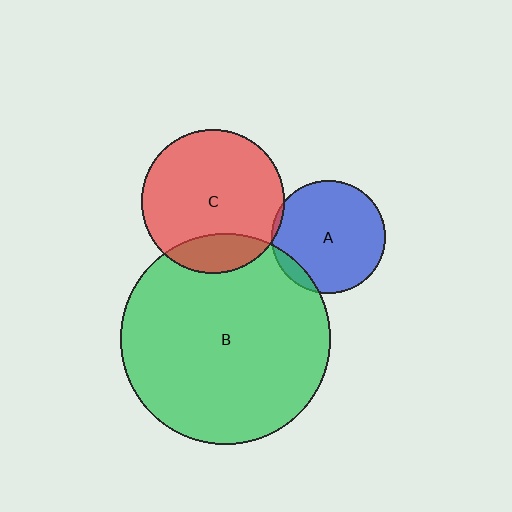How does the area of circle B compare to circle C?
Approximately 2.1 times.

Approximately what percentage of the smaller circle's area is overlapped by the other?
Approximately 20%.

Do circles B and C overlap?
Yes.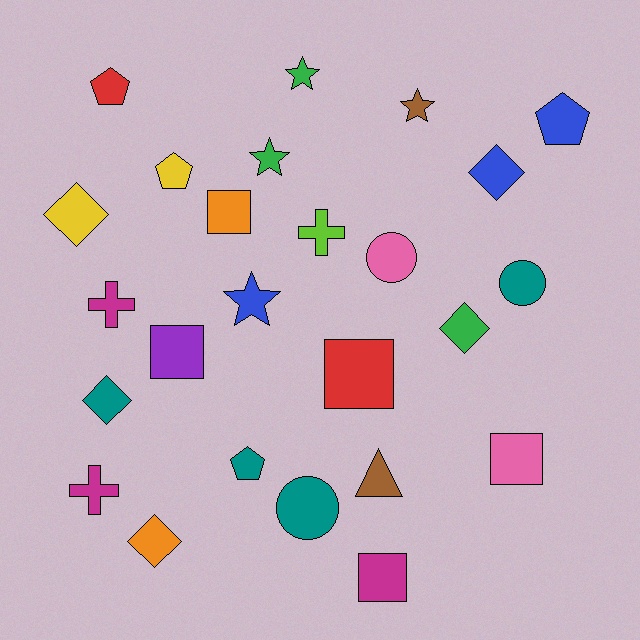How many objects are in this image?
There are 25 objects.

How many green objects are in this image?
There are 3 green objects.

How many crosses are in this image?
There are 3 crosses.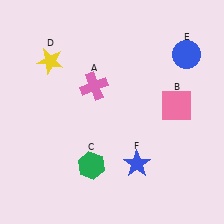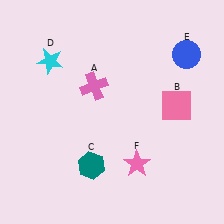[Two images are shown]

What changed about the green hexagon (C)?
In Image 1, C is green. In Image 2, it changed to teal.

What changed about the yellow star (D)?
In Image 1, D is yellow. In Image 2, it changed to cyan.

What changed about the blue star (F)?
In Image 1, F is blue. In Image 2, it changed to pink.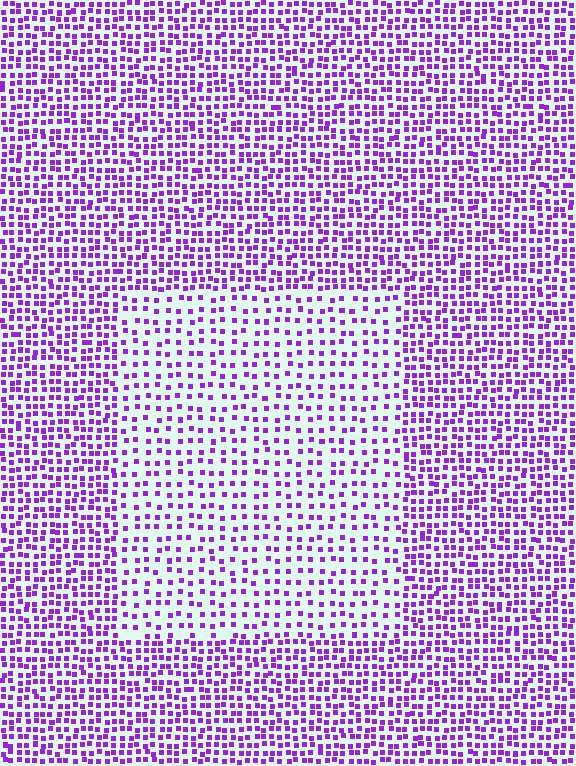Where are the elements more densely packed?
The elements are more densely packed outside the rectangle boundary.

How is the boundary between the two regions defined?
The boundary is defined by a change in element density (approximately 1.9x ratio). All elements are the same color, size, and shape.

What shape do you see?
I see a rectangle.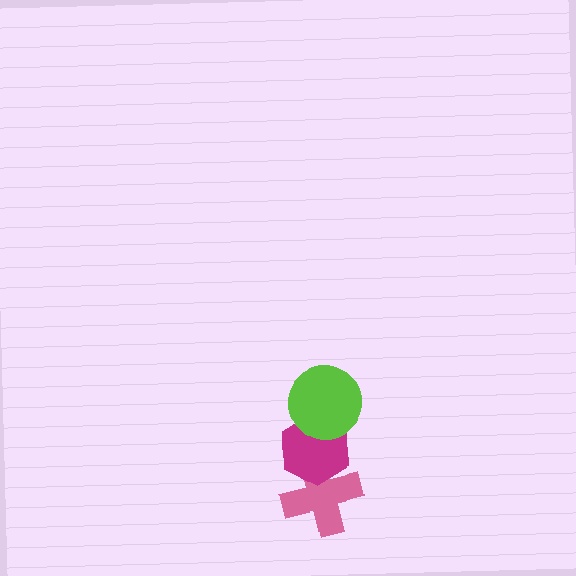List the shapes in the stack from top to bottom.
From top to bottom: the lime circle, the magenta hexagon, the pink cross.